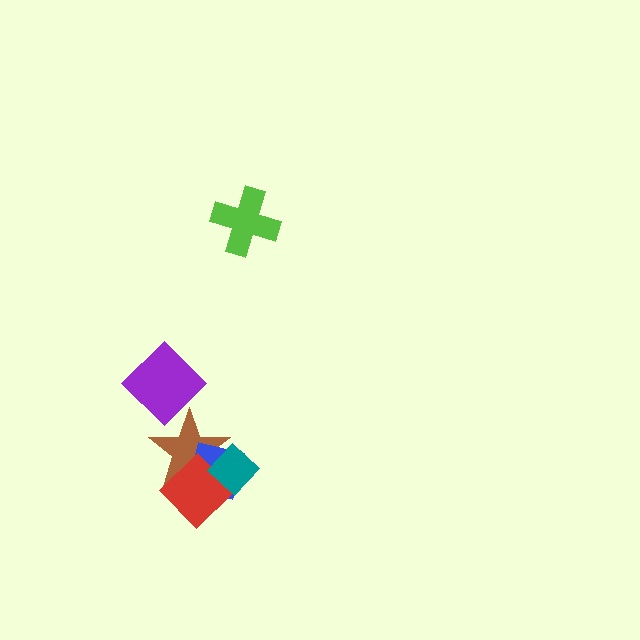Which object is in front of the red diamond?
The teal diamond is in front of the red diamond.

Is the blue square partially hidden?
Yes, it is partially covered by another shape.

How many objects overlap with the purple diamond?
1 object overlaps with the purple diamond.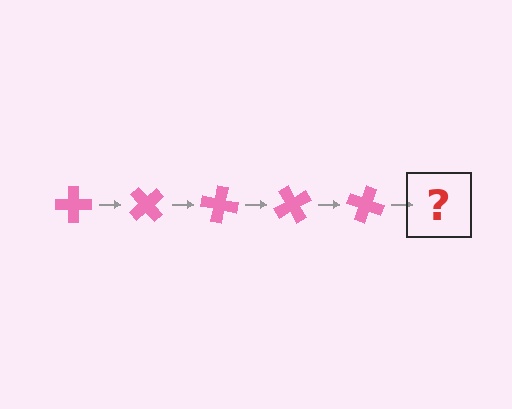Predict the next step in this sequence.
The next step is a pink cross rotated 250 degrees.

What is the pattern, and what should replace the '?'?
The pattern is that the cross rotates 50 degrees each step. The '?' should be a pink cross rotated 250 degrees.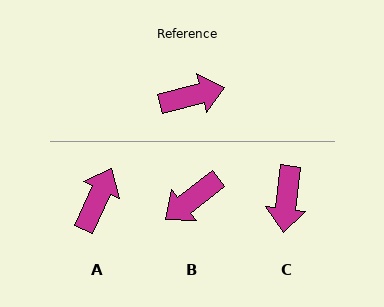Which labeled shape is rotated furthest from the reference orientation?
B, about 156 degrees away.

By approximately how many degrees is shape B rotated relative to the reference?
Approximately 156 degrees clockwise.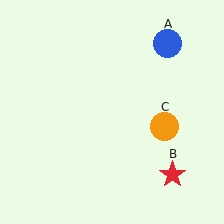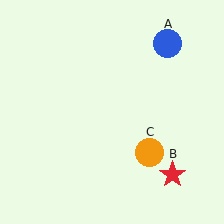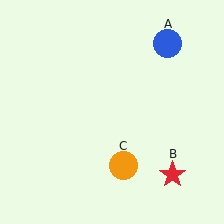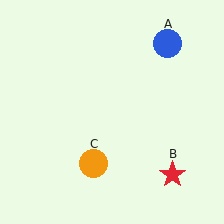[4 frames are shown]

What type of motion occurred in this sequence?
The orange circle (object C) rotated clockwise around the center of the scene.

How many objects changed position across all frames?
1 object changed position: orange circle (object C).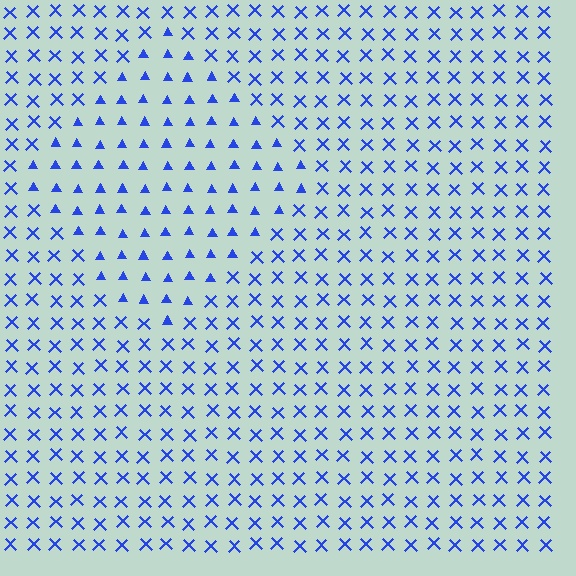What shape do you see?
I see a diamond.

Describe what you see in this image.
The image is filled with small blue elements arranged in a uniform grid. A diamond-shaped region contains triangles, while the surrounding area contains X marks. The boundary is defined purely by the change in element shape.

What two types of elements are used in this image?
The image uses triangles inside the diamond region and X marks outside it.